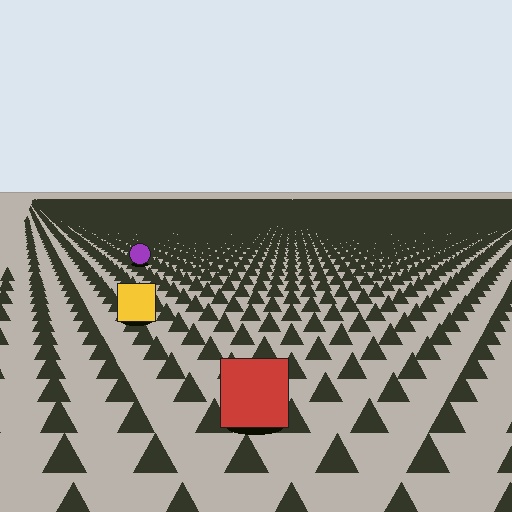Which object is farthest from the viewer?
The purple circle is farthest from the viewer. It appears smaller and the ground texture around it is denser.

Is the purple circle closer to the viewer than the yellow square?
No. The yellow square is closer — you can tell from the texture gradient: the ground texture is coarser near it.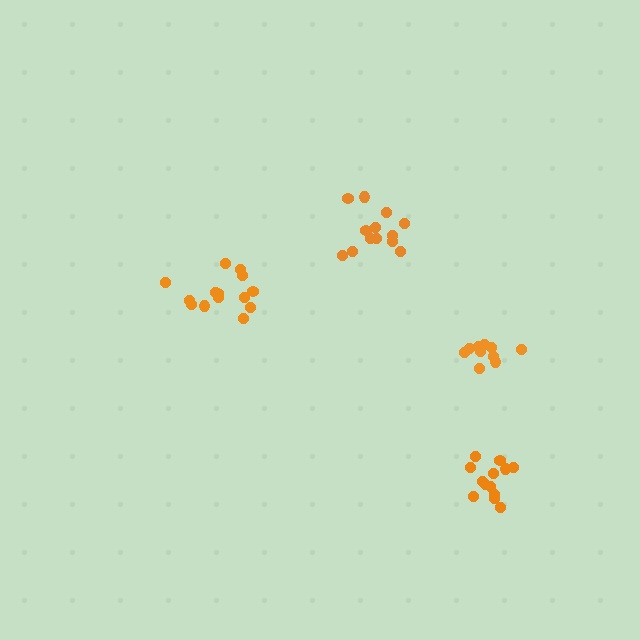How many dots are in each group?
Group 1: 14 dots, Group 2: 10 dots, Group 3: 13 dots, Group 4: 13 dots (50 total).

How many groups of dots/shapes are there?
There are 4 groups.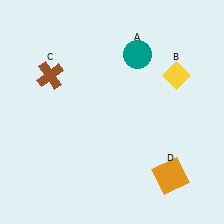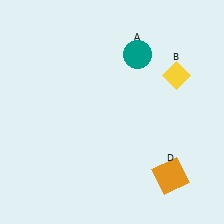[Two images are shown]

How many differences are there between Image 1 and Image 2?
There is 1 difference between the two images.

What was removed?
The brown cross (C) was removed in Image 2.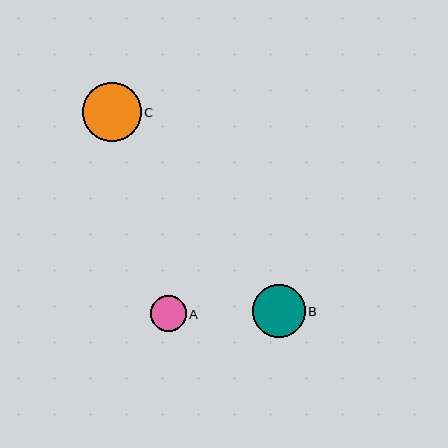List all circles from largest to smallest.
From largest to smallest: C, B, A.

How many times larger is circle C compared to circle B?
Circle C is approximately 1.1 times the size of circle B.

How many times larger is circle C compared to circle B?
Circle C is approximately 1.1 times the size of circle B.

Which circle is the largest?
Circle C is the largest with a size of approximately 58 pixels.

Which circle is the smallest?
Circle A is the smallest with a size of approximately 36 pixels.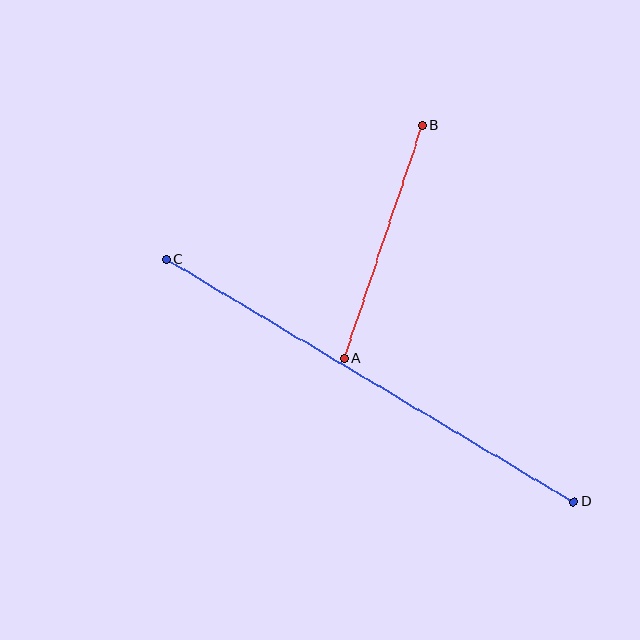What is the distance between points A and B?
The distance is approximately 246 pixels.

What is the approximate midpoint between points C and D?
The midpoint is at approximately (370, 381) pixels.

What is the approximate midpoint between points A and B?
The midpoint is at approximately (383, 242) pixels.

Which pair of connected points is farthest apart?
Points C and D are farthest apart.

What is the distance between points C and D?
The distance is approximately 474 pixels.